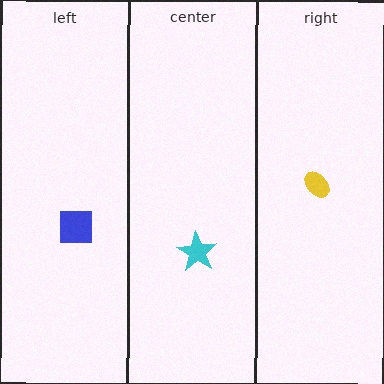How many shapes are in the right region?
1.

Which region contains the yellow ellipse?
The right region.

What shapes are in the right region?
The yellow ellipse.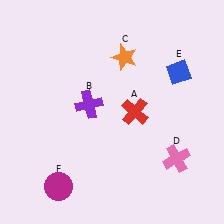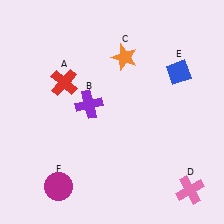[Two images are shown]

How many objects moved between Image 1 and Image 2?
2 objects moved between the two images.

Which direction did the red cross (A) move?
The red cross (A) moved left.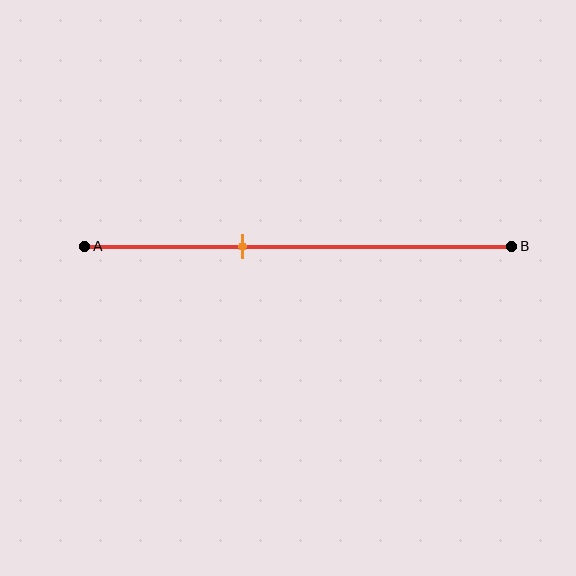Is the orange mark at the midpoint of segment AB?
No, the mark is at about 35% from A, not at the 50% midpoint.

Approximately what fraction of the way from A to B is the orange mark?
The orange mark is approximately 35% of the way from A to B.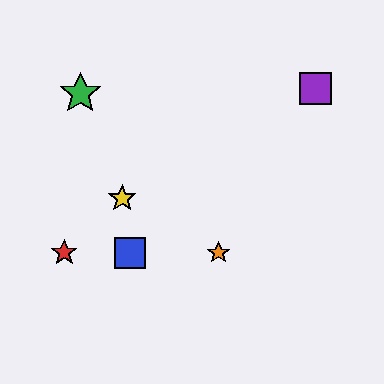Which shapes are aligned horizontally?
The red star, the blue square, the orange star are aligned horizontally.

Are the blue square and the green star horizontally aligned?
No, the blue square is at y≈253 and the green star is at y≈93.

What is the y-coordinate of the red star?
The red star is at y≈253.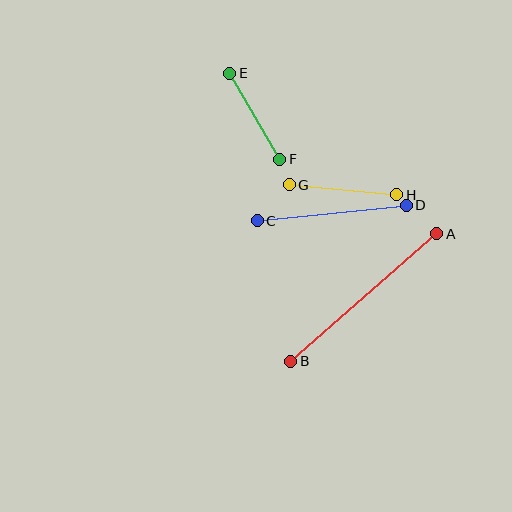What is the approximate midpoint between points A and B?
The midpoint is at approximately (364, 297) pixels.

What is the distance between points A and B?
The distance is approximately 194 pixels.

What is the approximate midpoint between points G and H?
The midpoint is at approximately (343, 190) pixels.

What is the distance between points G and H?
The distance is approximately 108 pixels.